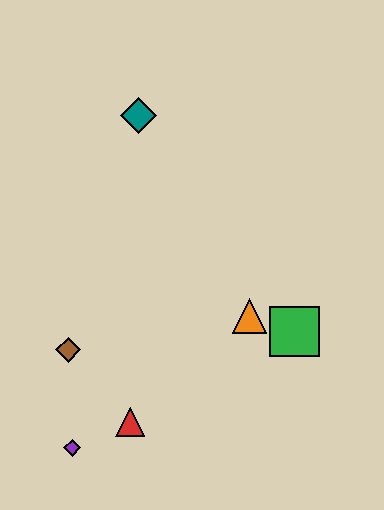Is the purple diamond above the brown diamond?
No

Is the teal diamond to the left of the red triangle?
No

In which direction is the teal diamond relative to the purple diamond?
The teal diamond is above the purple diamond.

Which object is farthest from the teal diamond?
The purple diamond is farthest from the teal diamond.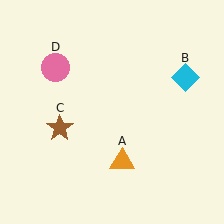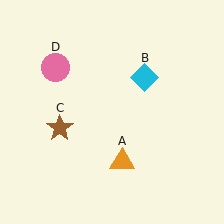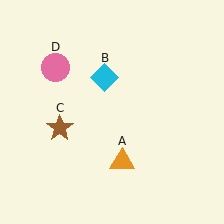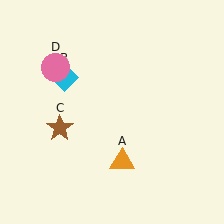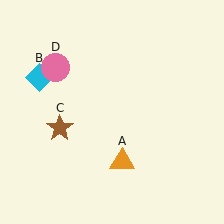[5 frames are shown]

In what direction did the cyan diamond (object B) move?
The cyan diamond (object B) moved left.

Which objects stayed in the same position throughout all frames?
Orange triangle (object A) and brown star (object C) and pink circle (object D) remained stationary.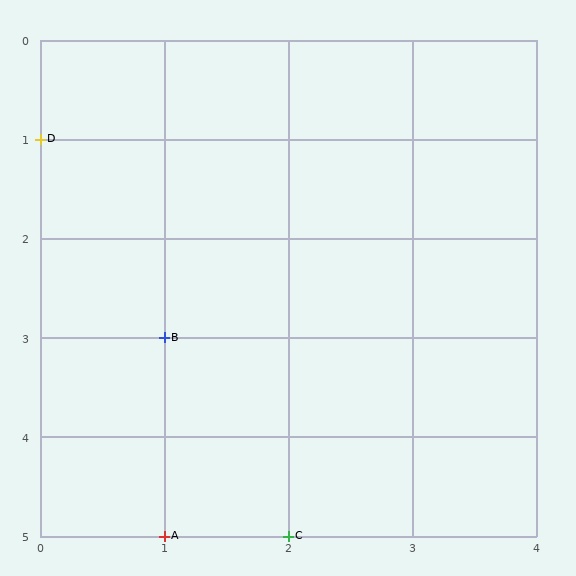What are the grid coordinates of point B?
Point B is at grid coordinates (1, 3).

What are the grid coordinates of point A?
Point A is at grid coordinates (1, 5).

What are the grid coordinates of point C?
Point C is at grid coordinates (2, 5).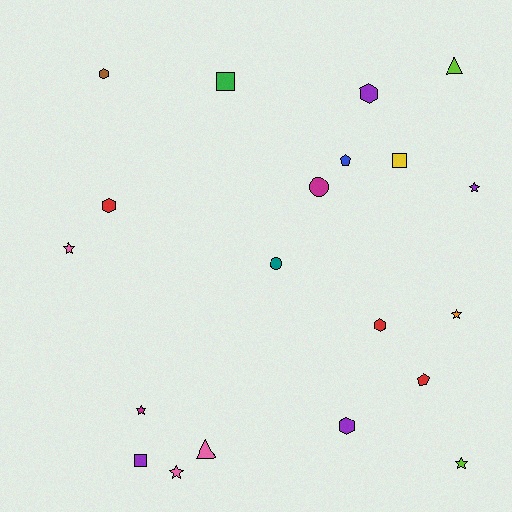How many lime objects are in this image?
There are 2 lime objects.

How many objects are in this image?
There are 20 objects.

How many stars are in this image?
There are 6 stars.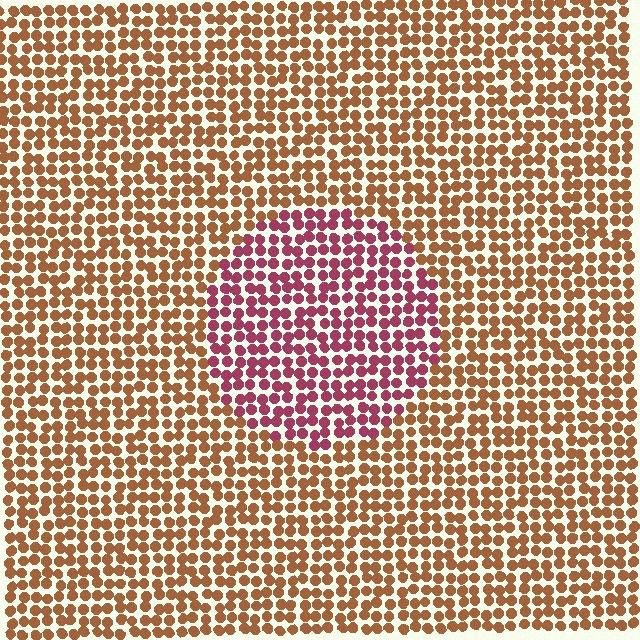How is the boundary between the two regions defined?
The boundary is defined purely by a slight shift in hue (about 45 degrees). Spacing, size, and orientation are identical on both sides.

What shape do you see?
I see a circle.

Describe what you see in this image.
The image is filled with small brown elements in a uniform arrangement. A circle-shaped region is visible where the elements are tinted to a slightly different hue, forming a subtle color boundary.